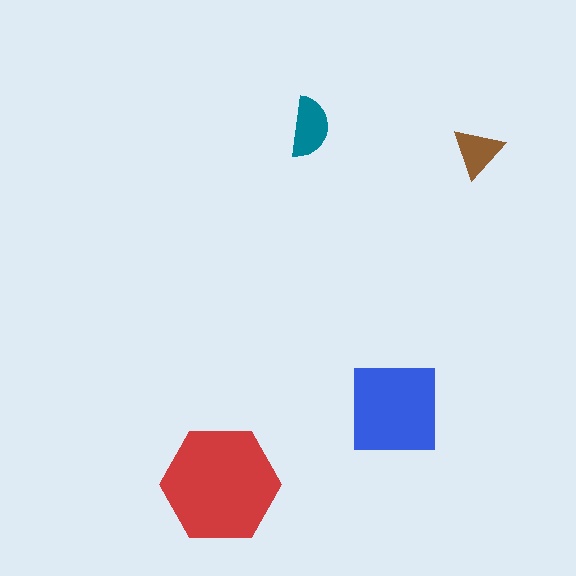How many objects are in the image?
There are 4 objects in the image.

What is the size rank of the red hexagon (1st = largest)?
1st.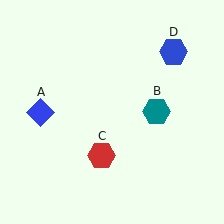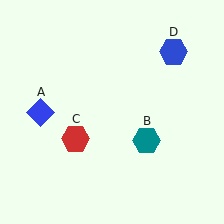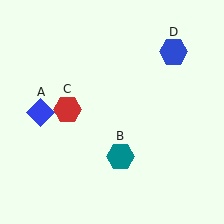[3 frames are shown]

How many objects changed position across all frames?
2 objects changed position: teal hexagon (object B), red hexagon (object C).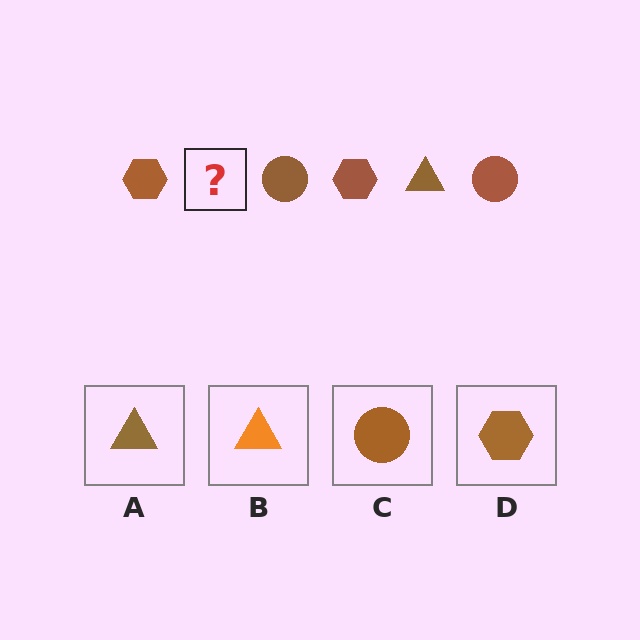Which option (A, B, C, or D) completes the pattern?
A.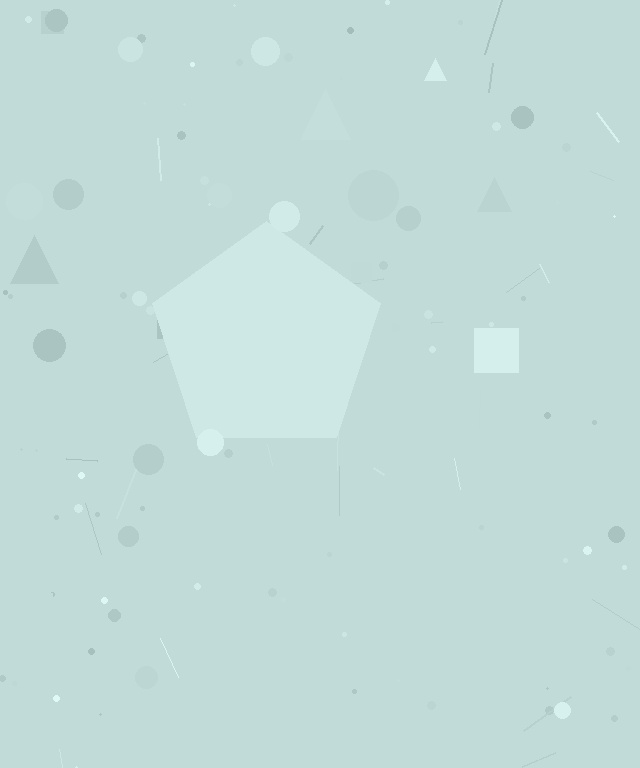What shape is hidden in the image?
A pentagon is hidden in the image.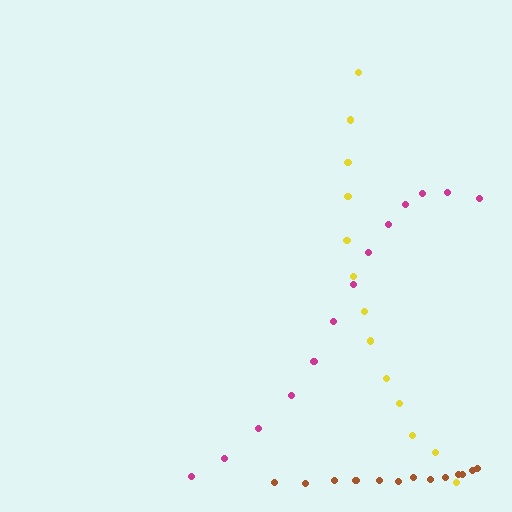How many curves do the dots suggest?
There are 3 distinct paths.